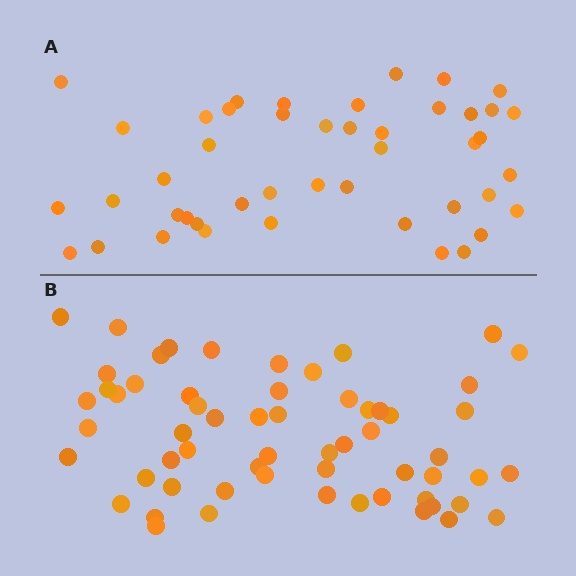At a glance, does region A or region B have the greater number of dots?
Region B (the bottom region) has more dots.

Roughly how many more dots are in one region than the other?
Region B has approximately 15 more dots than region A.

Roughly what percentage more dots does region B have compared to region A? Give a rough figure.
About 35% more.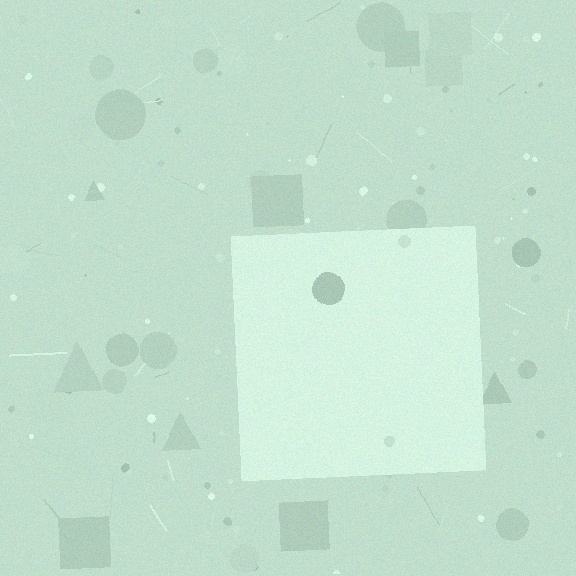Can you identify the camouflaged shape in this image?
The camouflaged shape is a square.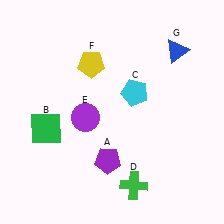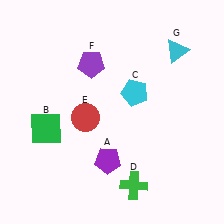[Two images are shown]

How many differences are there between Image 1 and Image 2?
There are 3 differences between the two images.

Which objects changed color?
E changed from purple to red. F changed from yellow to purple. G changed from blue to cyan.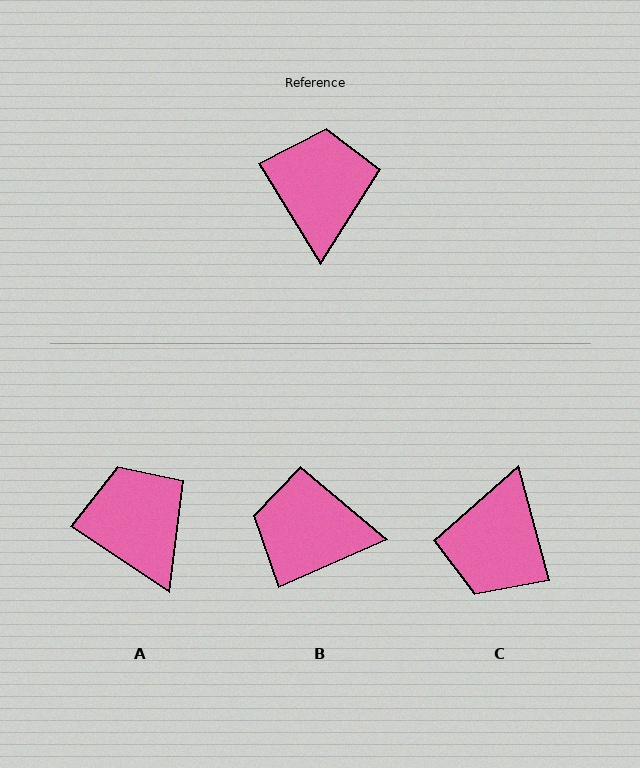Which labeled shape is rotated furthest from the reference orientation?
C, about 164 degrees away.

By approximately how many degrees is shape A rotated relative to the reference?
Approximately 25 degrees counter-clockwise.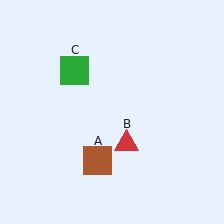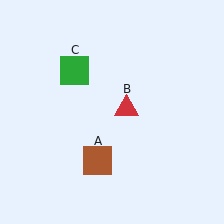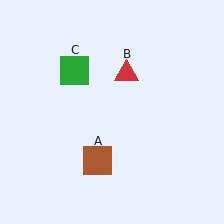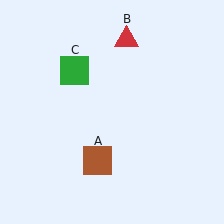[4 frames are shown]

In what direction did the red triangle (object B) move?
The red triangle (object B) moved up.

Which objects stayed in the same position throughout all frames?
Brown square (object A) and green square (object C) remained stationary.